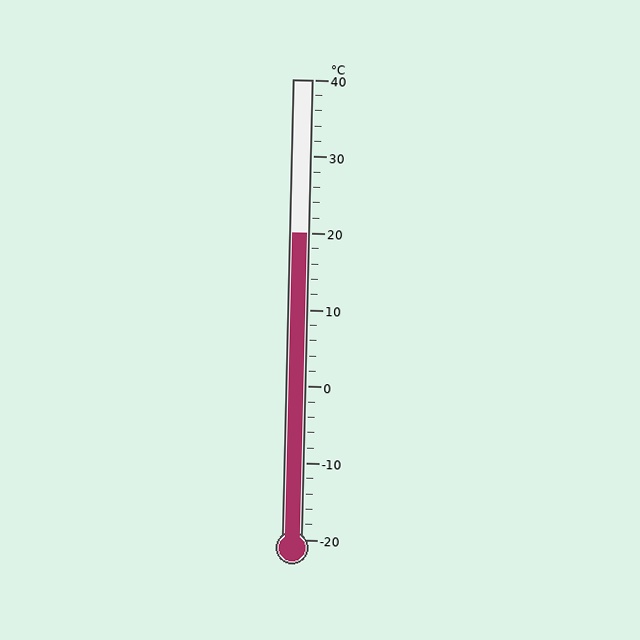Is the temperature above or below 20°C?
The temperature is at 20°C.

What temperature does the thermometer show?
The thermometer shows approximately 20°C.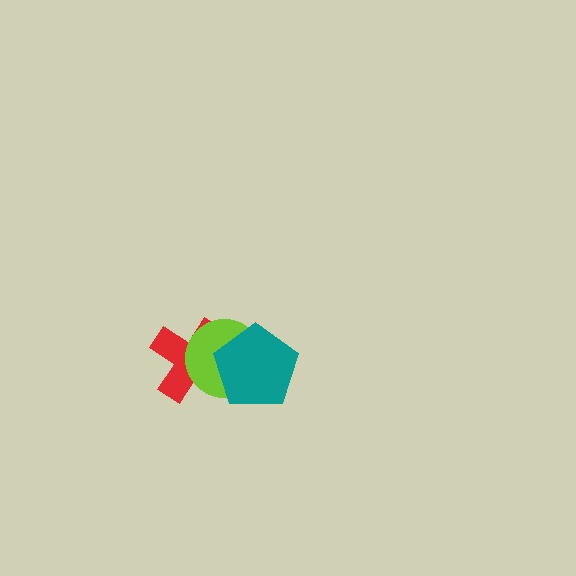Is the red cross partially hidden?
Yes, it is partially covered by another shape.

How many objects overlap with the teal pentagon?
2 objects overlap with the teal pentagon.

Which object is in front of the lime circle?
The teal pentagon is in front of the lime circle.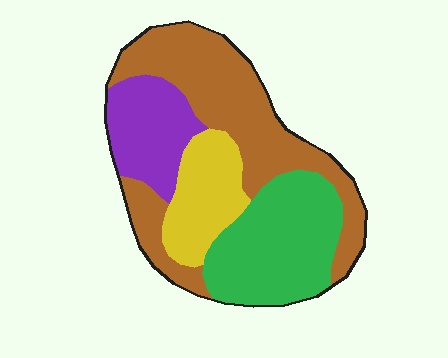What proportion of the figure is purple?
Purple covers roughly 15% of the figure.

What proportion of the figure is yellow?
Yellow takes up about one sixth (1/6) of the figure.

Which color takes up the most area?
Brown, at roughly 40%.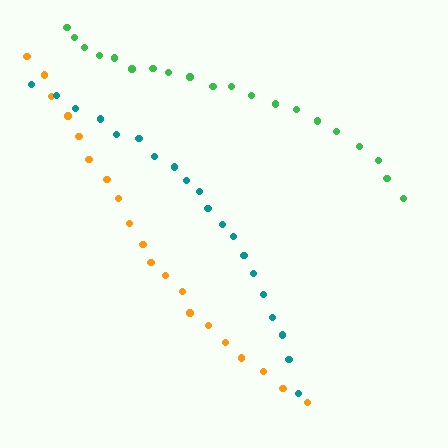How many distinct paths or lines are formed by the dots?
There are 3 distinct paths.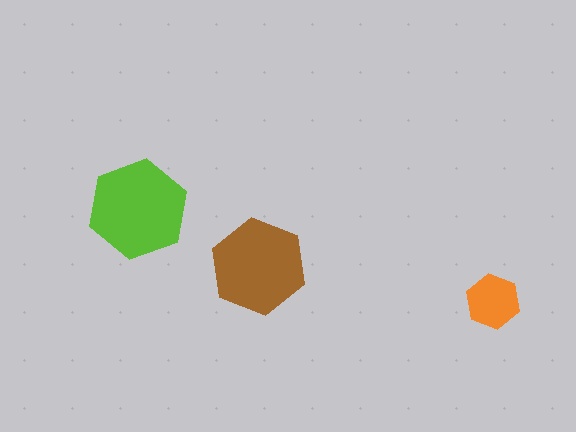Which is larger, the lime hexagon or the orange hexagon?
The lime one.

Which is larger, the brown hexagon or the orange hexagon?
The brown one.